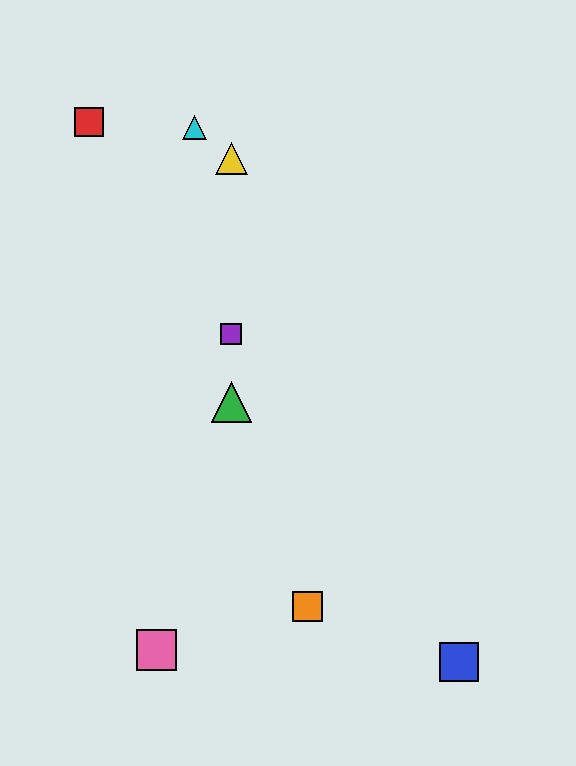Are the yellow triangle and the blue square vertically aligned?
No, the yellow triangle is at x≈231 and the blue square is at x≈459.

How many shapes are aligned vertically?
3 shapes (the green triangle, the yellow triangle, the purple square) are aligned vertically.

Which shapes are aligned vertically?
The green triangle, the yellow triangle, the purple square are aligned vertically.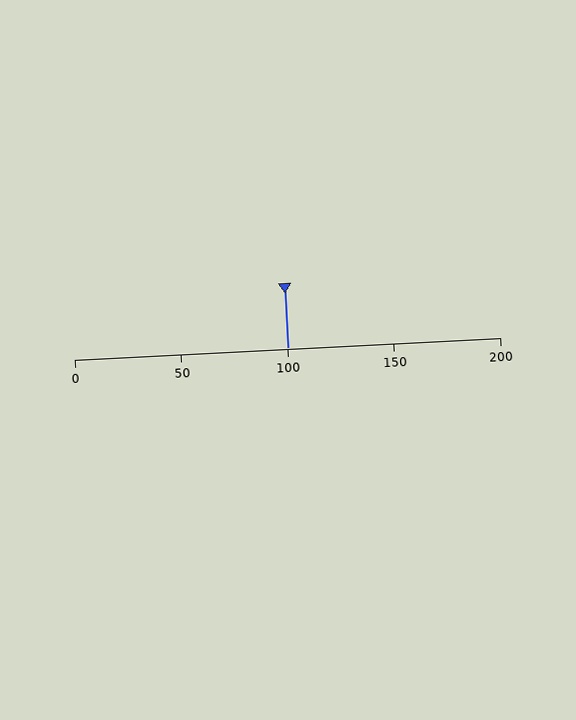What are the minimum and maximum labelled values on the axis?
The axis runs from 0 to 200.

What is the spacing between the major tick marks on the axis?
The major ticks are spaced 50 apart.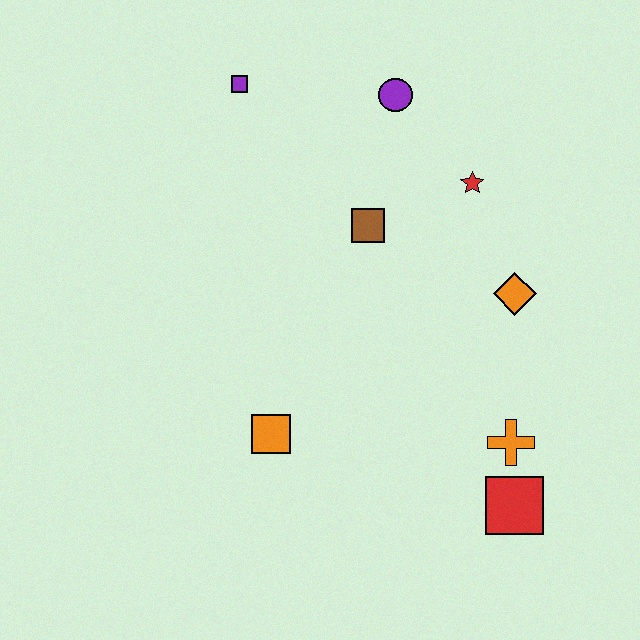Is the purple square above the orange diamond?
Yes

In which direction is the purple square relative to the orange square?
The purple square is above the orange square.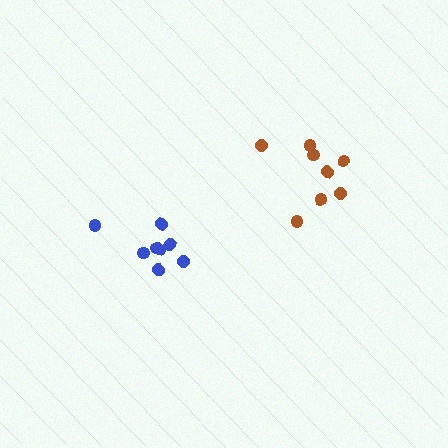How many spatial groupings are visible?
There are 2 spatial groupings.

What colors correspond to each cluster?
The clusters are colored: brown, blue.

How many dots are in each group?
Group 1: 8 dots, Group 2: 8 dots (16 total).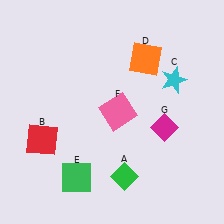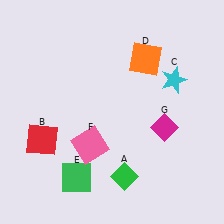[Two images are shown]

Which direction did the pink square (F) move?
The pink square (F) moved down.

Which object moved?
The pink square (F) moved down.